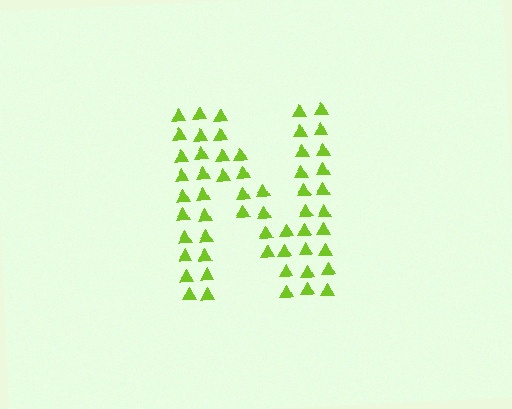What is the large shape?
The large shape is the letter N.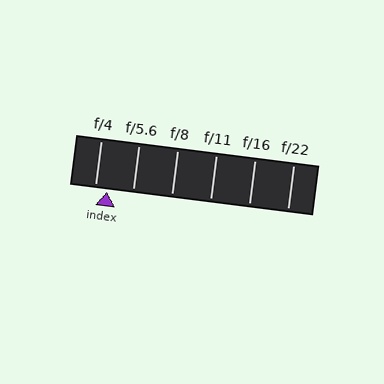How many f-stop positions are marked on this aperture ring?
There are 6 f-stop positions marked.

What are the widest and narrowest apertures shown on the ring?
The widest aperture shown is f/4 and the narrowest is f/22.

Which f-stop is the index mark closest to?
The index mark is closest to f/4.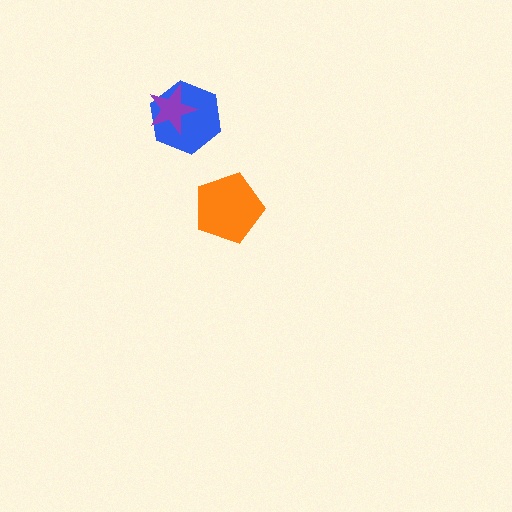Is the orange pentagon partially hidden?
No, no other shape covers it.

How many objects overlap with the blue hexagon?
1 object overlaps with the blue hexagon.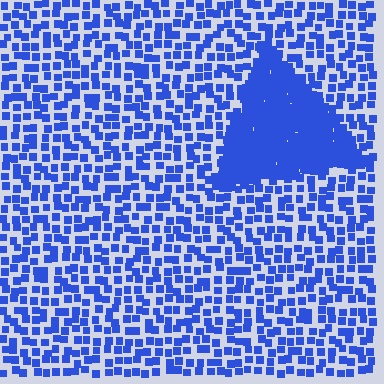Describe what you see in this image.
The image contains small blue elements arranged at two different densities. A triangle-shaped region is visible where the elements are more densely packed than the surrounding area.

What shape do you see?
I see a triangle.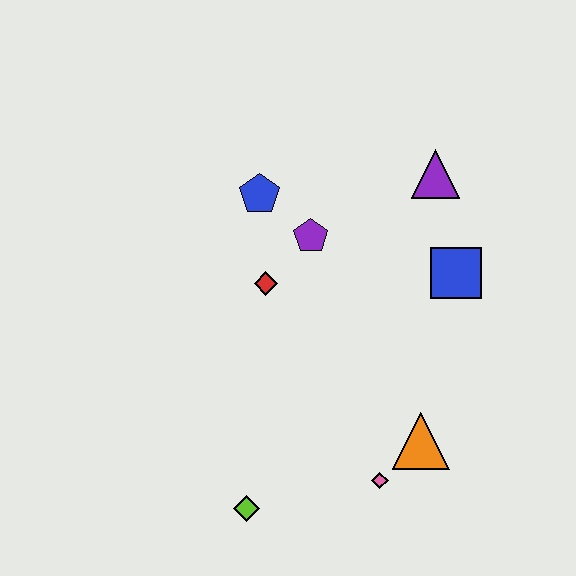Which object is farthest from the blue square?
The lime diamond is farthest from the blue square.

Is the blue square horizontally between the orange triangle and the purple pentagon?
No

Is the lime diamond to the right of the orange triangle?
No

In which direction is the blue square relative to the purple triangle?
The blue square is below the purple triangle.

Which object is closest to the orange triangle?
The pink diamond is closest to the orange triangle.